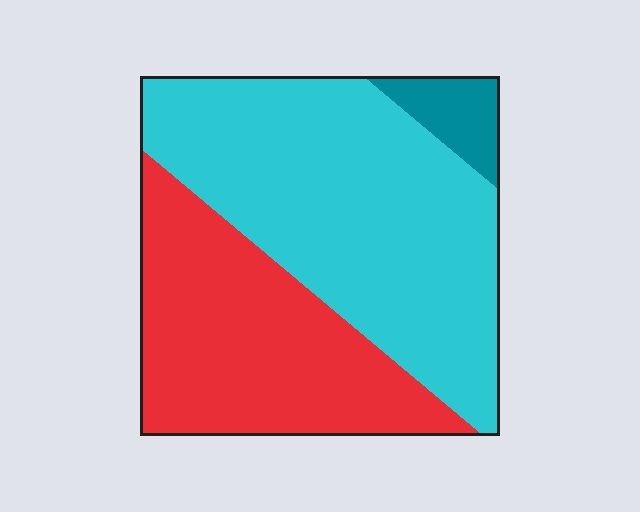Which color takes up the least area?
Teal, at roughly 5%.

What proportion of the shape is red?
Red covers around 40% of the shape.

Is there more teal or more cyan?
Cyan.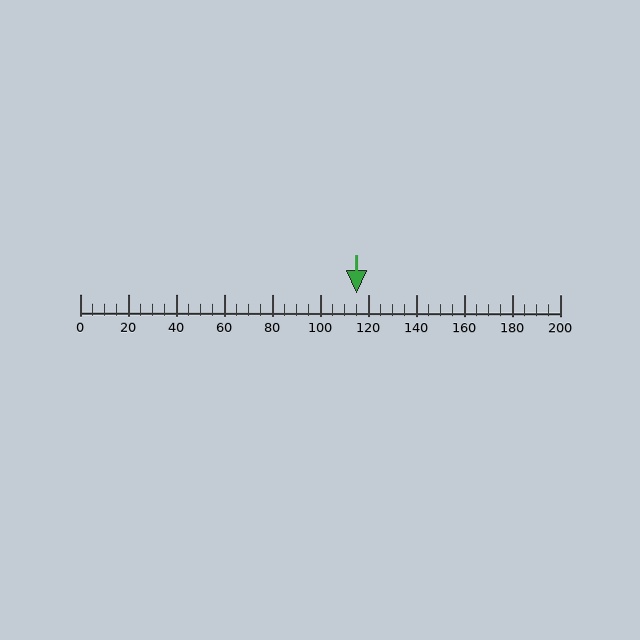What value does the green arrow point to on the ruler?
The green arrow points to approximately 115.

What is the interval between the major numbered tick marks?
The major tick marks are spaced 20 units apart.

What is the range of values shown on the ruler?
The ruler shows values from 0 to 200.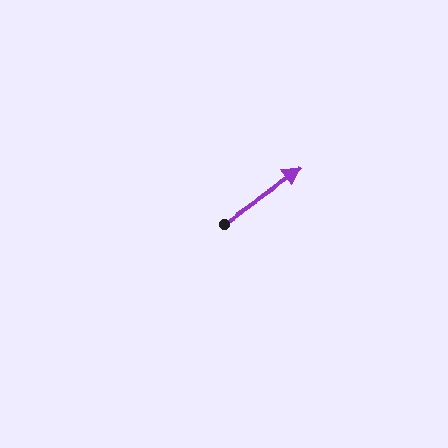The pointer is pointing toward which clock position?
Roughly 2 o'clock.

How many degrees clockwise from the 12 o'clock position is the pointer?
Approximately 55 degrees.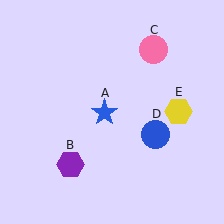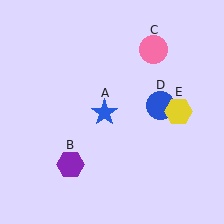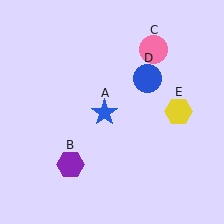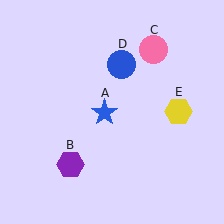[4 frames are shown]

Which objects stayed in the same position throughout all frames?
Blue star (object A) and purple hexagon (object B) and pink circle (object C) and yellow hexagon (object E) remained stationary.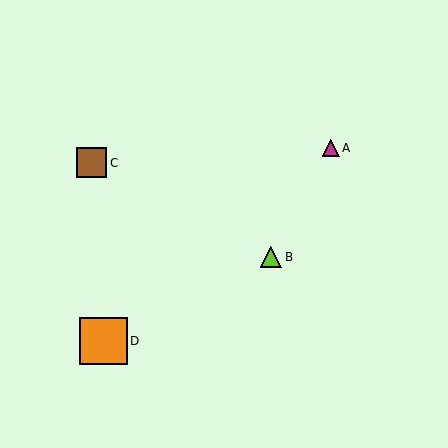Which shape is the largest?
The orange square (labeled D) is the largest.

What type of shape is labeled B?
Shape B is a lime triangle.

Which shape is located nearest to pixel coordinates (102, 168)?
The brown square (labeled C) at (92, 163) is nearest to that location.